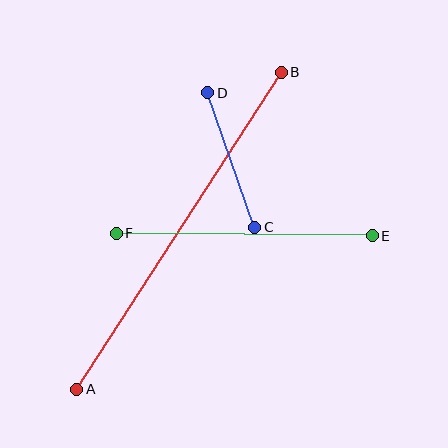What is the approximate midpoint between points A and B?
The midpoint is at approximately (179, 231) pixels.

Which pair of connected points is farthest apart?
Points A and B are farthest apart.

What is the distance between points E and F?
The distance is approximately 256 pixels.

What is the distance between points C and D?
The distance is approximately 143 pixels.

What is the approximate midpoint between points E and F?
The midpoint is at approximately (244, 234) pixels.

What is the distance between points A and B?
The distance is approximately 377 pixels.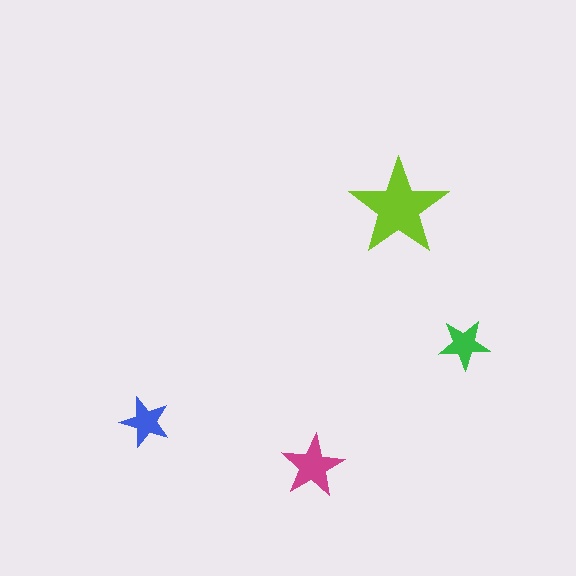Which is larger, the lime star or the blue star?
The lime one.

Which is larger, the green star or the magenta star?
The magenta one.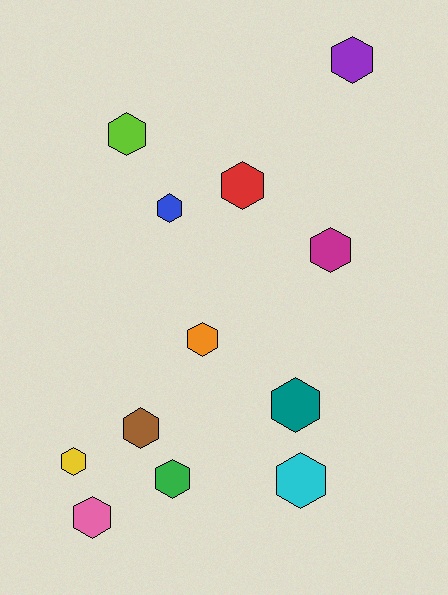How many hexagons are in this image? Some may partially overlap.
There are 12 hexagons.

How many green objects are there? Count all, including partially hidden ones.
There is 1 green object.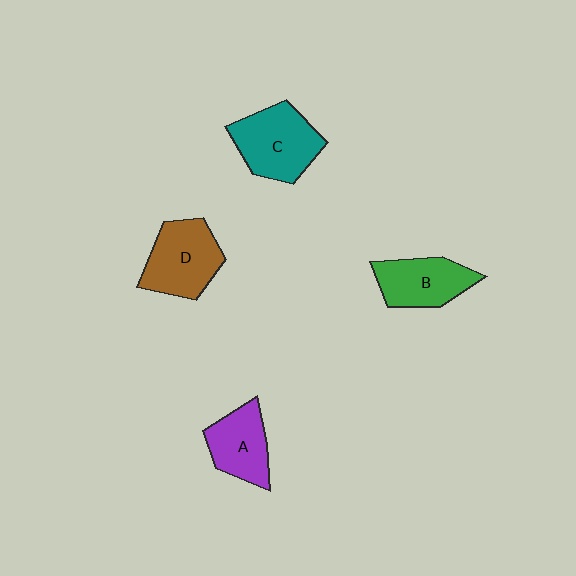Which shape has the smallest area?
Shape A (purple).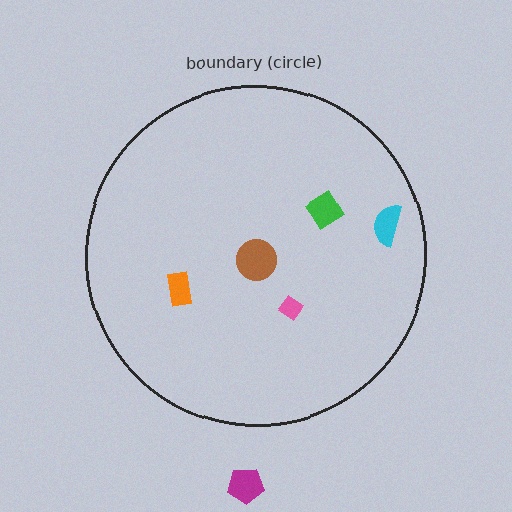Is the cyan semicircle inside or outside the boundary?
Inside.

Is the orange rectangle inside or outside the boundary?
Inside.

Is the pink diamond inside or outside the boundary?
Inside.